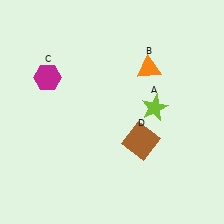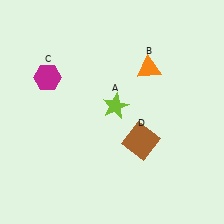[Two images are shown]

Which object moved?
The lime star (A) moved left.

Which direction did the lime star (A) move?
The lime star (A) moved left.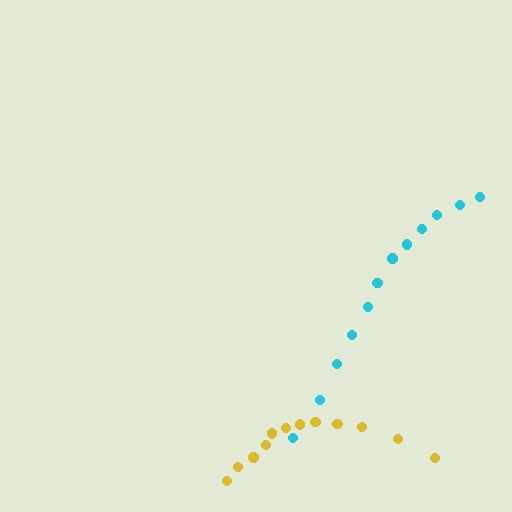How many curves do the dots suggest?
There are 2 distinct paths.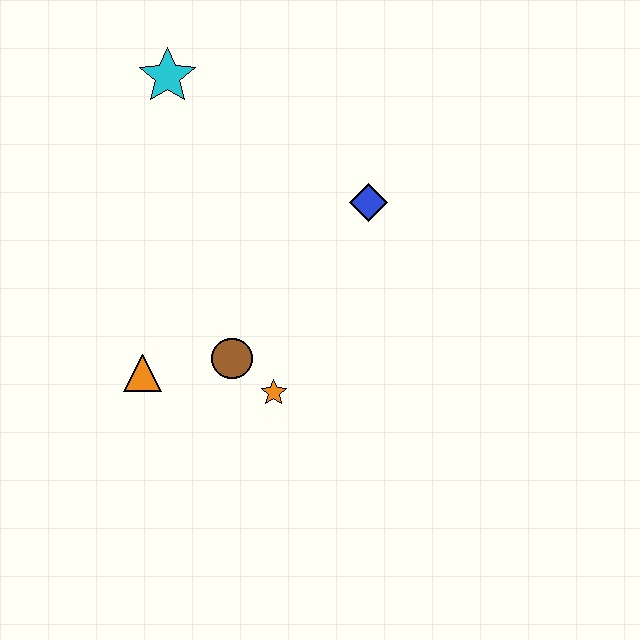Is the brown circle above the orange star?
Yes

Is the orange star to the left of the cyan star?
No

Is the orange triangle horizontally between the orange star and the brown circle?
No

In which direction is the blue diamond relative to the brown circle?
The blue diamond is above the brown circle.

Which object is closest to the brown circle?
The orange star is closest to the brown circle.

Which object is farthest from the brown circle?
The cyan star is farthest from the brown circle.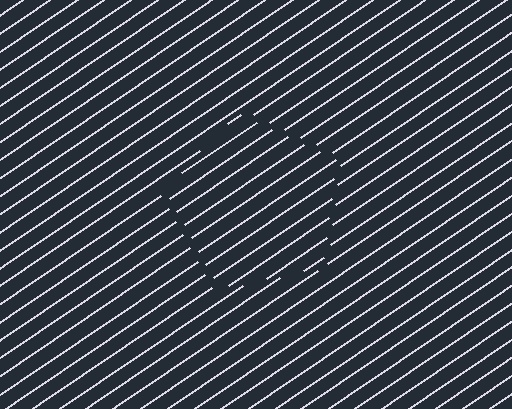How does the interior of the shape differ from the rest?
The interior of the shape contains the same grating, shifted by half a period — the contour is defined by the phase discontinuity where line-ends from the inner and outer gratings abut.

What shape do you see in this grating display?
An illusory pentagon. The interior of the shape contains the same grating, shifted by half a period — the contour is defined by the phase discontinuity where line-ends from the inner and outer gratings abut.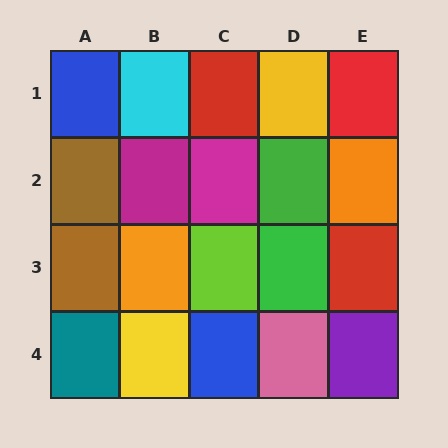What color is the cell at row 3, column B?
Orange.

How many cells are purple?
1 cell is purple.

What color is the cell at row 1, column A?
Blue.